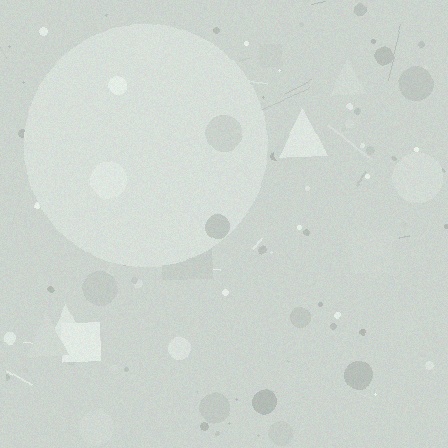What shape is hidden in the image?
A circle is hidden in the image.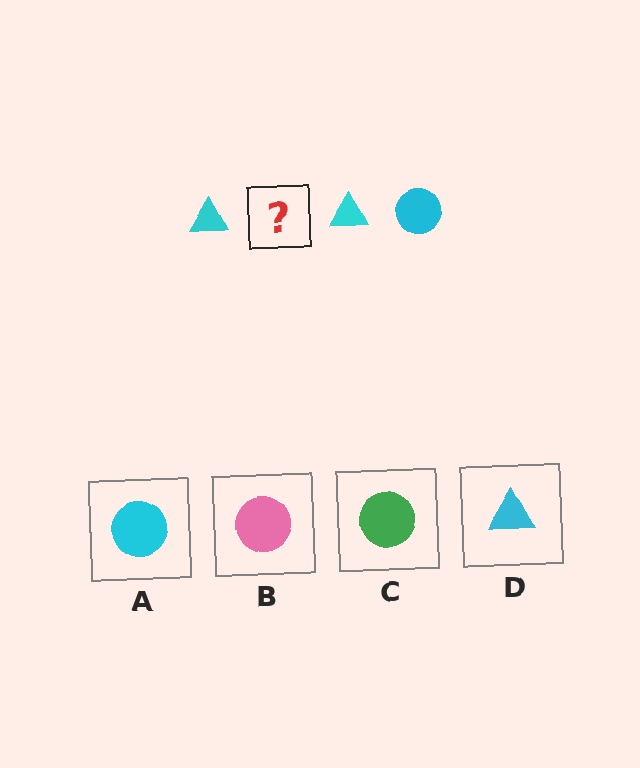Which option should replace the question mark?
Option A.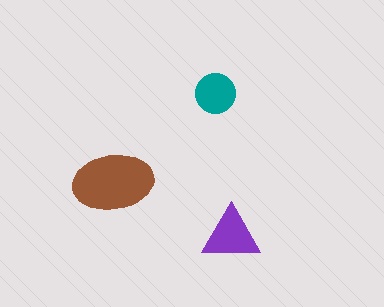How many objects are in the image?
There are 3 objects in the image.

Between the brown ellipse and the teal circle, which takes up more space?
The brown ellipse.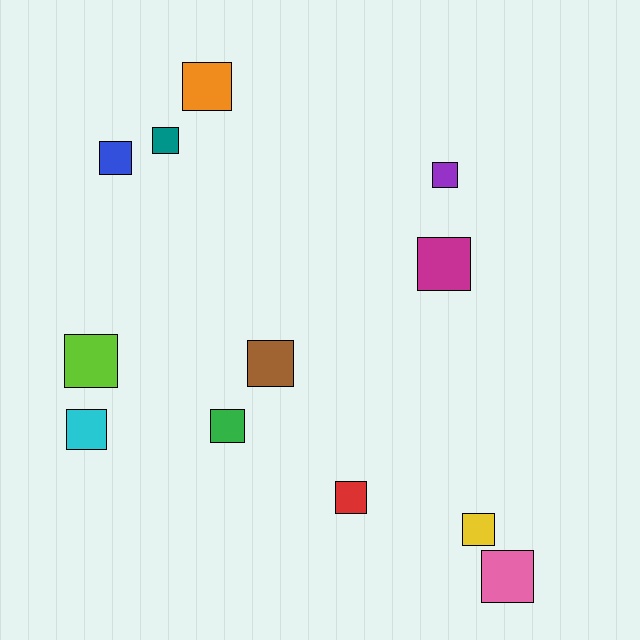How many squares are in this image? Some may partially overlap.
There are 12 squares.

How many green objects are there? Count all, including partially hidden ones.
There is 1 green object.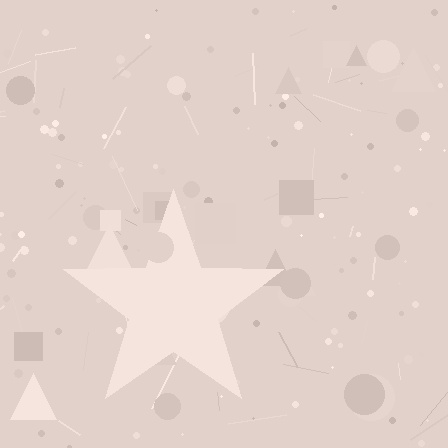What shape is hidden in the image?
A star is hidden in the image.